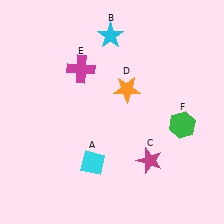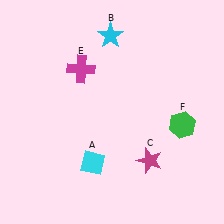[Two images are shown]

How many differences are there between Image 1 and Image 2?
There is 1 difference between the two images.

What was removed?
The orange star (D) was removed in Image 2.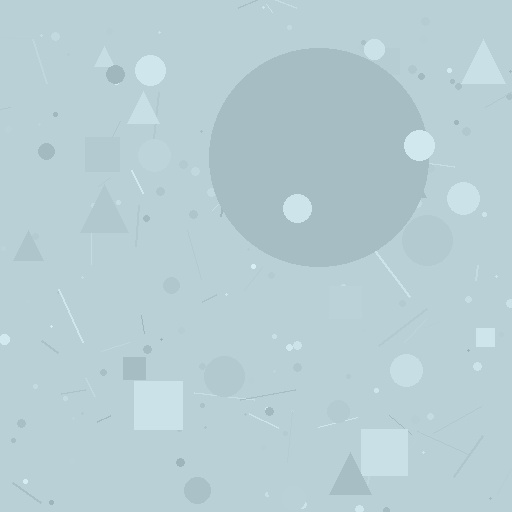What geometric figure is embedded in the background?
A circle is embedded in the background.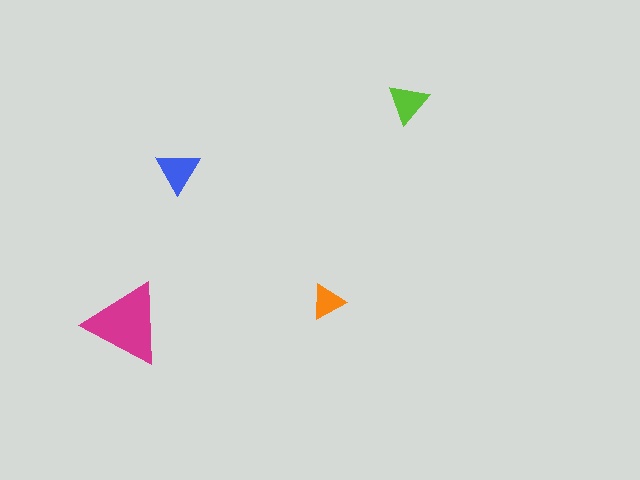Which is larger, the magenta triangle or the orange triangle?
The magenta one.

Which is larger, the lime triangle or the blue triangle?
The blue one.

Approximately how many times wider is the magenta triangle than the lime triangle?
About 2 times wider.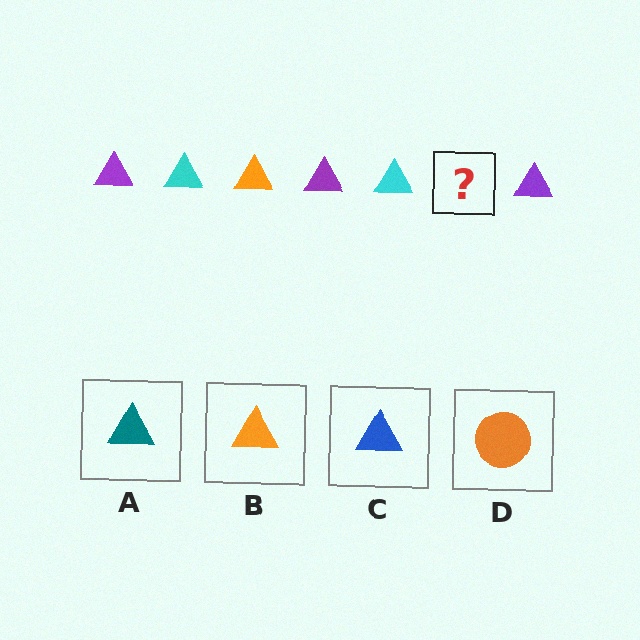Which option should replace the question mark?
Option B.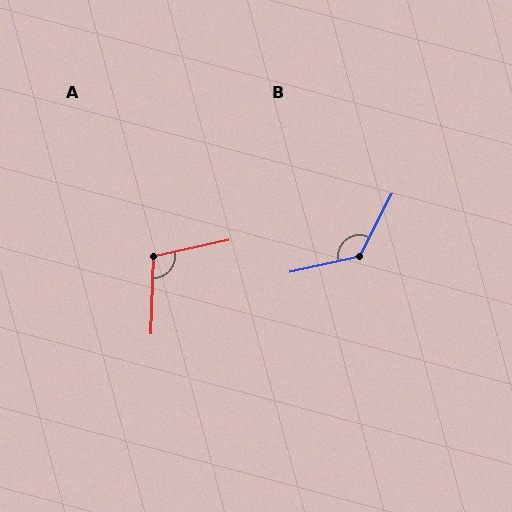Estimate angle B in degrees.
Approximately 130 degrees.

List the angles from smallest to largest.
A (104°), B (130°).